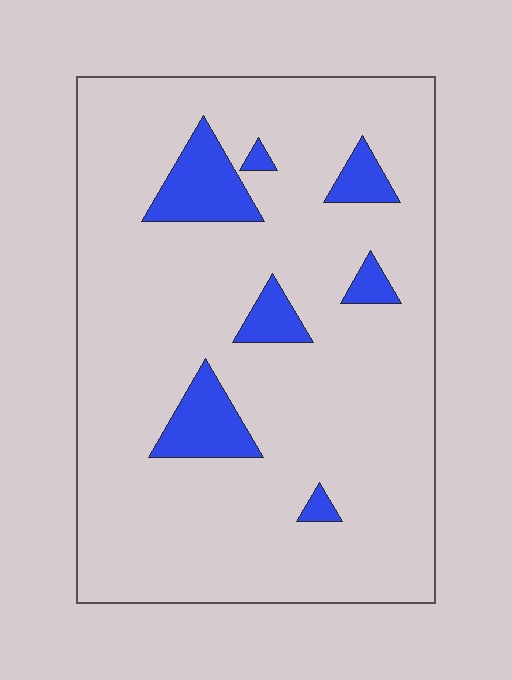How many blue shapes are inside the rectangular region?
7.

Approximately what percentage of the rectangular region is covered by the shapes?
Approximately 10%.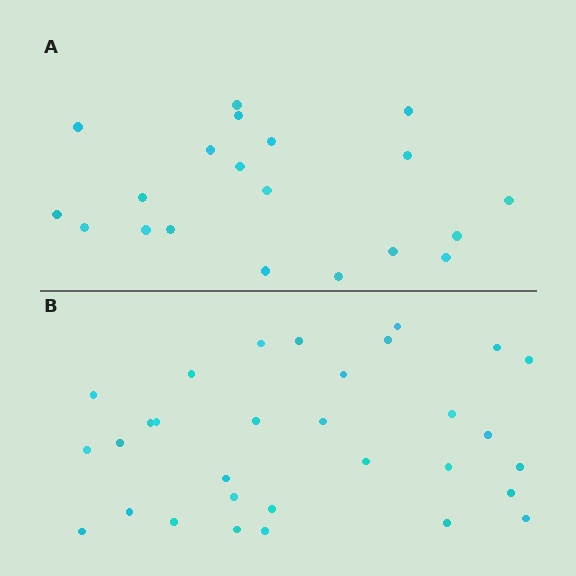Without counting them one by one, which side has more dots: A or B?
Region B (the bottom region) has more dots.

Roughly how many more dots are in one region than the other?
Region B has roughly 12 or so more dots than region A.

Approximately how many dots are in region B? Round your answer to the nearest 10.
About 30 dots. (The exact count is 31, which rounds to 30.)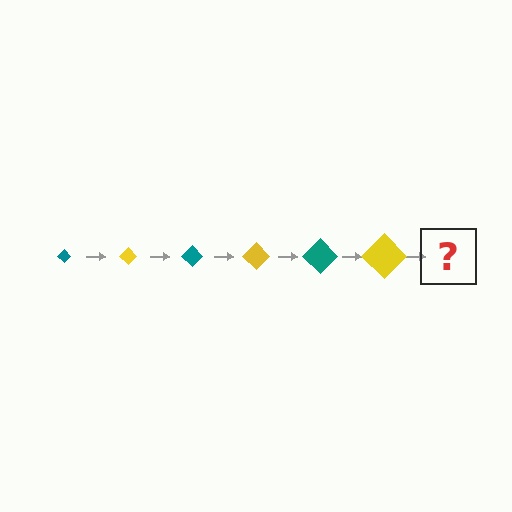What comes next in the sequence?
The next element should be a teal diamond, larger than the previous one.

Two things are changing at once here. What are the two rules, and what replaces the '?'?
The two rules are that the diamond grows larger each step and the color cycles through teal and yellow. The '?' should be a teal diamond, larger than the previous one.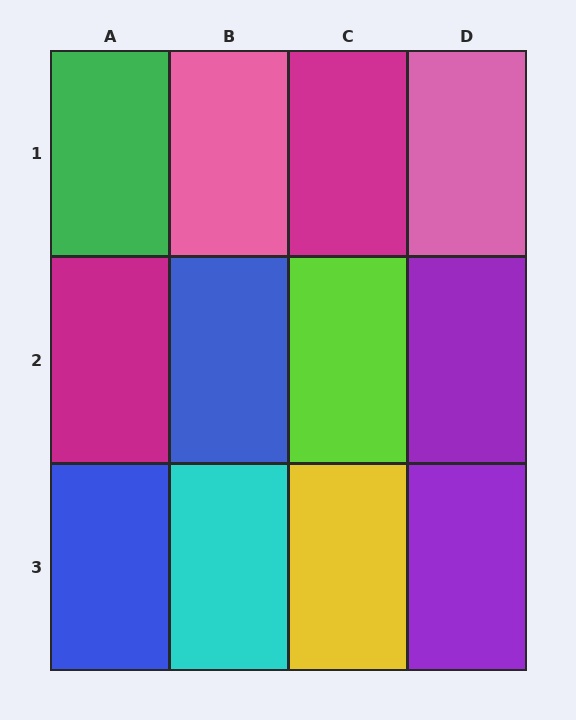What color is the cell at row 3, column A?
Blue.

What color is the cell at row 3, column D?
Purple.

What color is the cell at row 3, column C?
Yellow.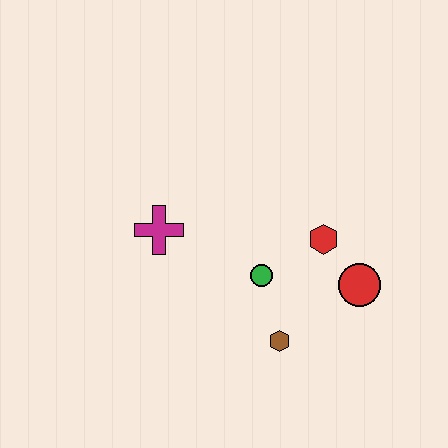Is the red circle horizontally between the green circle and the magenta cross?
No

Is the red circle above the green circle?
No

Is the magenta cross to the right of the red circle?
No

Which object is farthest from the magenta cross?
The red circle is farthest from the magenta cross.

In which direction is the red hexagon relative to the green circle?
The red hexagon is to the right of the green circle.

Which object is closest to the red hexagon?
The red circle is closest to the red hexagon.